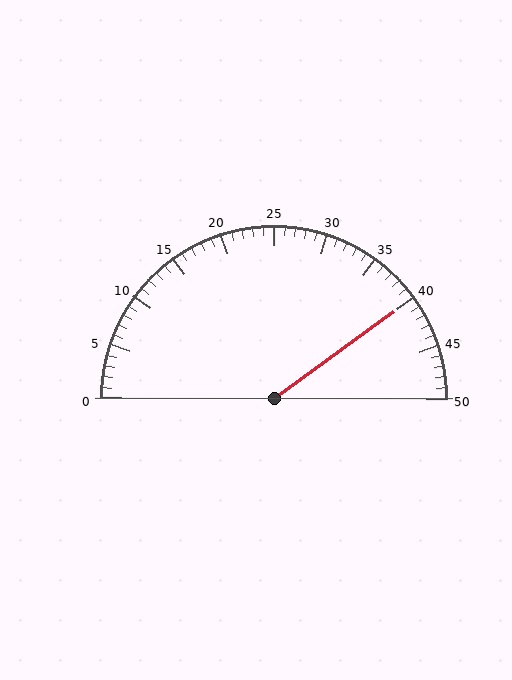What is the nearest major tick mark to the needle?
The nearest major tick mark is 40.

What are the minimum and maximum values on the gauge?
The gauge ranges from 0 to 50.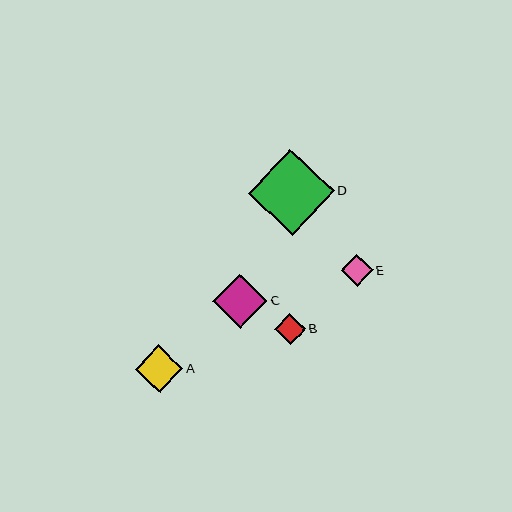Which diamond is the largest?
Diamond D is the largest with a size of approximately 86 pixels.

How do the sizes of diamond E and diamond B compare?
Diamond E and diamond B are approximately the same size.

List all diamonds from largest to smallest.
From largest to smallest: D, C, A, E, B.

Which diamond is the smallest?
Diamond B is the smallest with a size of approximately 30 pixels.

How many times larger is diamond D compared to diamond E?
Diamond D is approximately 2.7 times the size of diamond E.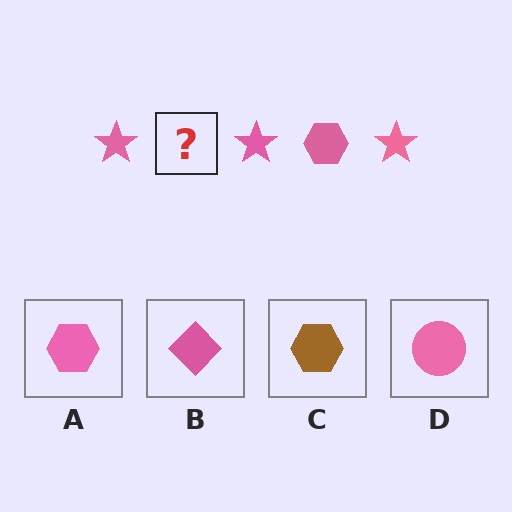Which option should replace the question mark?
Option A.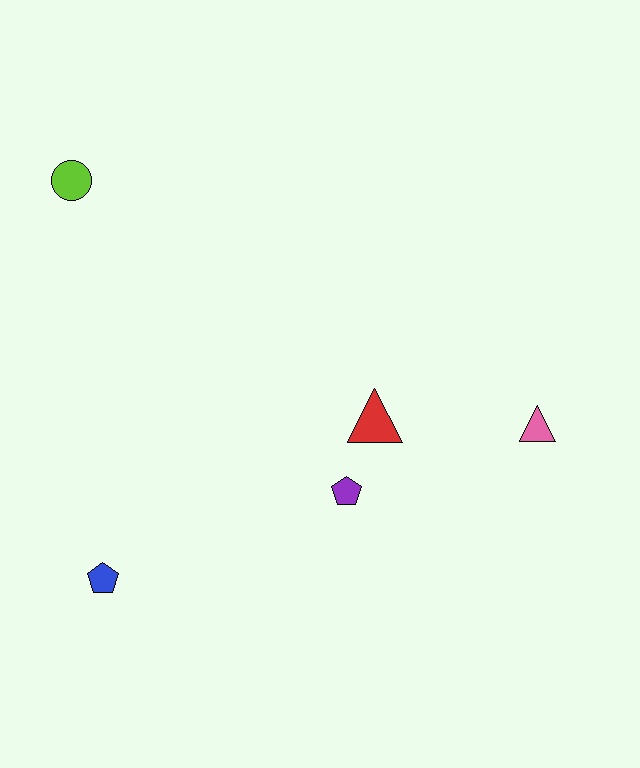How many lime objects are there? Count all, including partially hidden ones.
There is 1 lime object.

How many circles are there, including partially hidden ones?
There is 1 circle.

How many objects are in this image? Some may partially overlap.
There are 5 objects.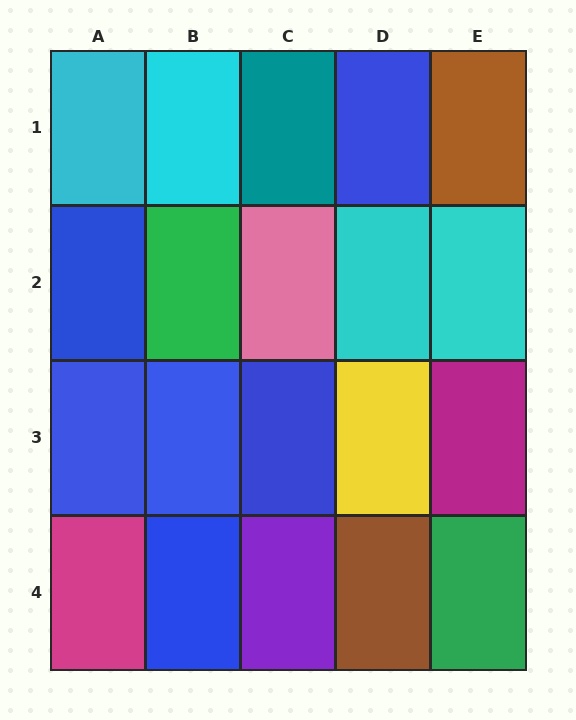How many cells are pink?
1 cell is pink.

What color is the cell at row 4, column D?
Brown.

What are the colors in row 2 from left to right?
Blue, green, pink, cyan, cyan.